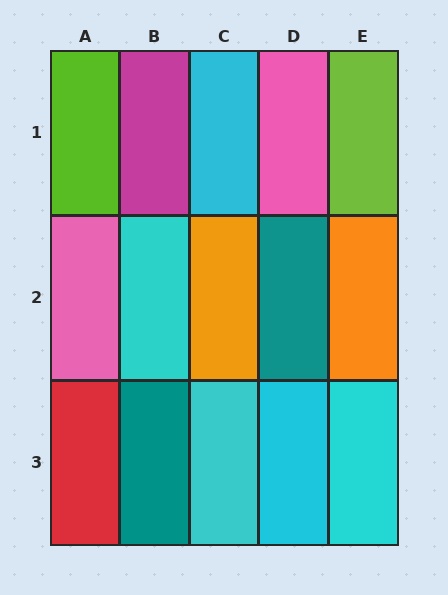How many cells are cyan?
5 cells are cyan.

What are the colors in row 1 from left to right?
Lime, magenta, cyan, pink, lime.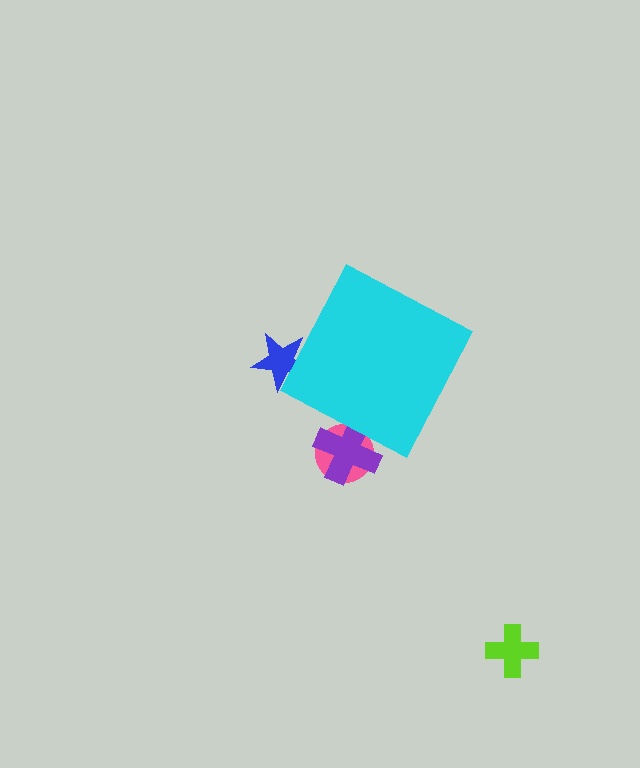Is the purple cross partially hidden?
Yes, the purple cross is partially hidden behind the cyan diamond.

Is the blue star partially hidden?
Yes, the blue star is partially hidden behind the cyan diamond.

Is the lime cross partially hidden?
No, the lime cross is fully visible.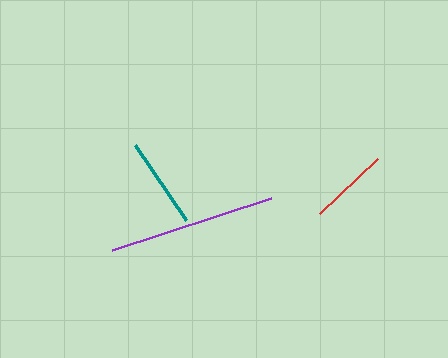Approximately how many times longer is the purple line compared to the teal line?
The purple line is approximately 1.8 times the length of the teal line.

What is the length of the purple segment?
The purple segment is approximately 167 pixels long.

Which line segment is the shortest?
The red line is the shortest at approximately 80 pixels.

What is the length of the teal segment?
The teal segment is approximately 90 pixels long.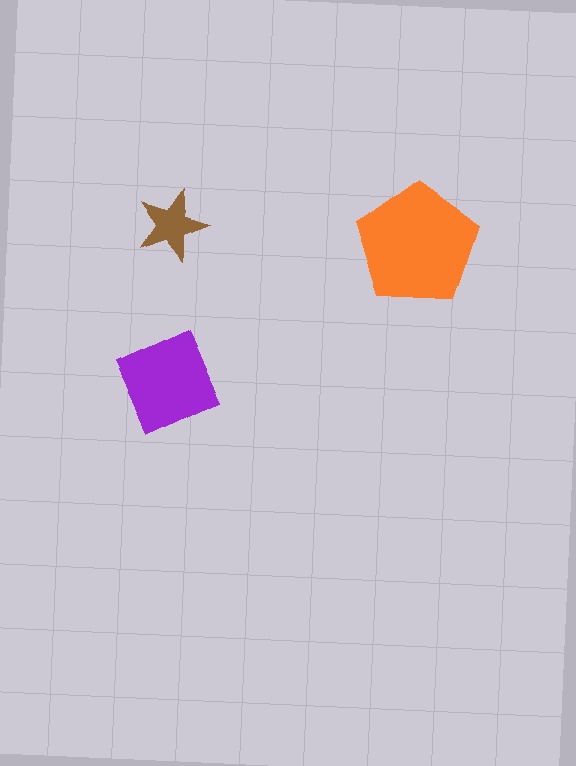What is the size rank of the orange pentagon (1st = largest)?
1st.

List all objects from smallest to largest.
The brown star, the purple square, the orange pentagon.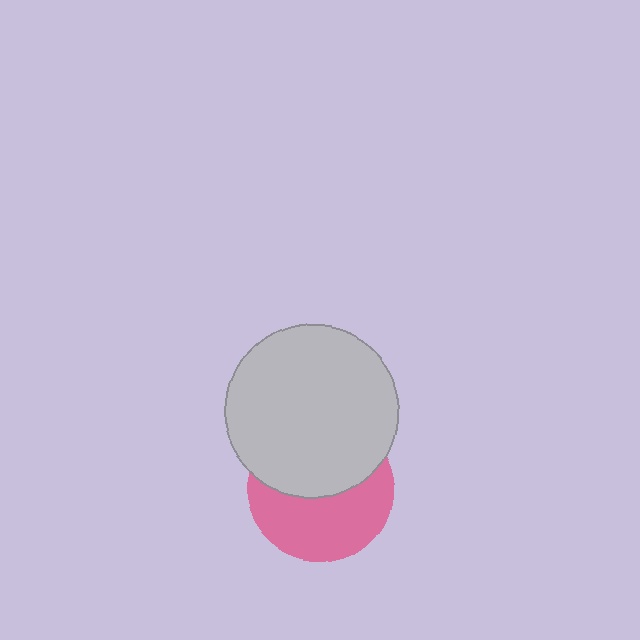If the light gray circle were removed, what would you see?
You would see the complete pink circle.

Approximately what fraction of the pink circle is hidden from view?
Roughly 48% of the pink circle is hidden behind the light gray circle.